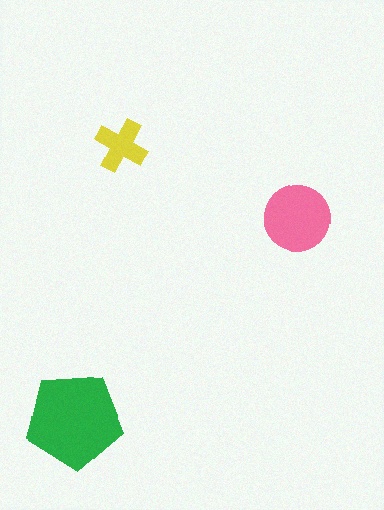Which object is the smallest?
The yellow cross.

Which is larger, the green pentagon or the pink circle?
The green pentagon.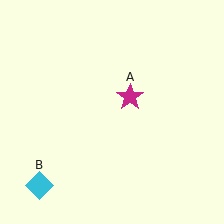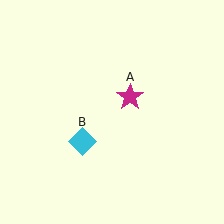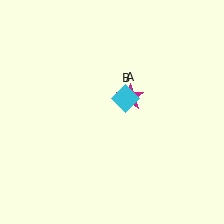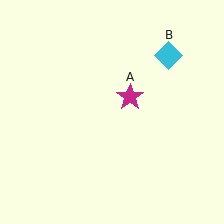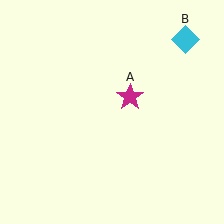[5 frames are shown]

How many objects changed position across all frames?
1 object changed position: cyan diamond (object B).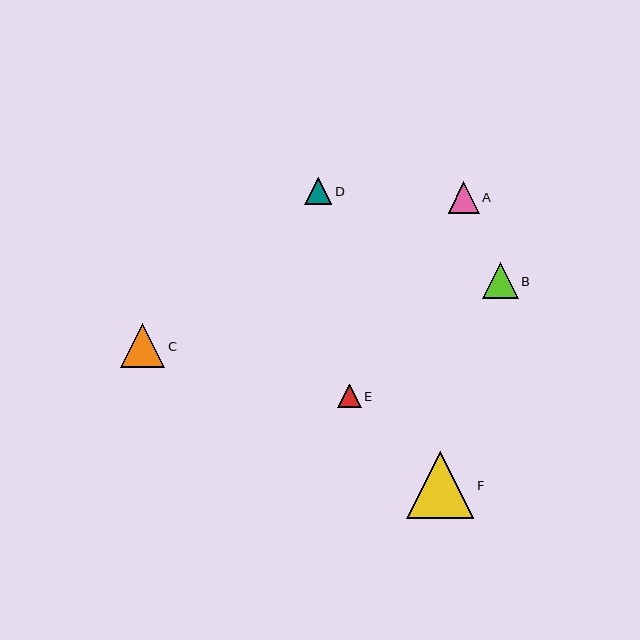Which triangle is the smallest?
Triangle E is the smallest with a size of approximately 23 pixels.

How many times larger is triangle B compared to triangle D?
Triangle B is approximately 1.3 times the size of triangle D.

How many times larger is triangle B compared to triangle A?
Triangle B is approximately 1.2 times the size of triangle A.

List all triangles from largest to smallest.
From largest to smallest: F, C, B, A, D, E.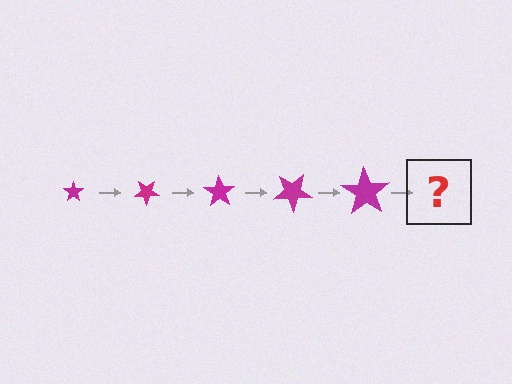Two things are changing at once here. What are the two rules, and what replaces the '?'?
The two rules are that the star grows larger each step and it rotates 35 degrees each step. The '?' should be a star, larger than the previous one and rotated 175 degrees from the start.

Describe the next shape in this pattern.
It should be a star, larger than the previous one and rotated 175 degrees from the start.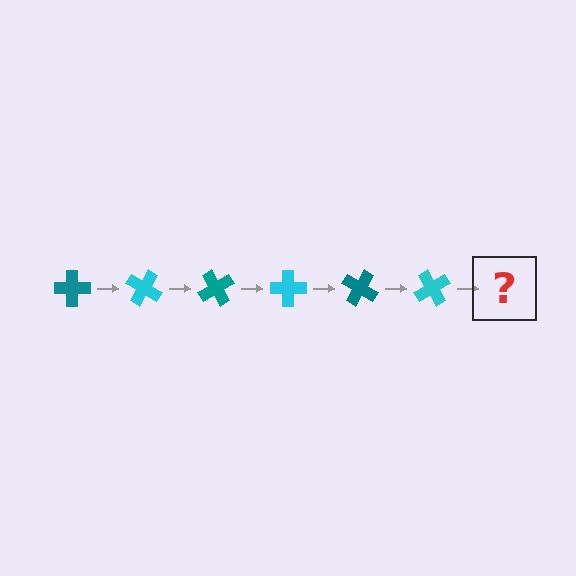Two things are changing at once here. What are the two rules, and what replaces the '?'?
The two rules are that it rotates 30 degrees each step and the color cycles through teal and cyan. The '?' should be a teal cross, rotated 180 degrees from the start.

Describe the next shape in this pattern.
It should be a teal cross, rotated 180 degrees from the start.